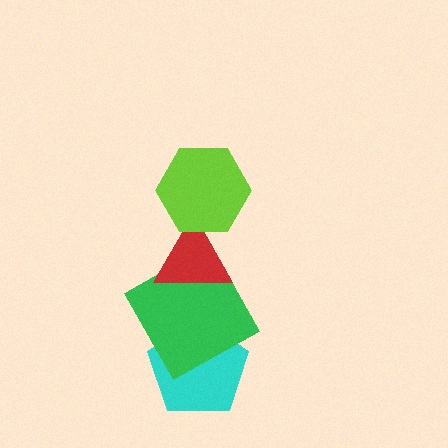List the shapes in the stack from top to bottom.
From top to bottom: the lime hexagon, the red triangle, the green square, the cyan pentagon.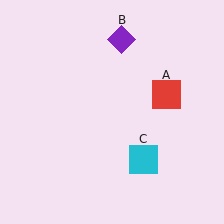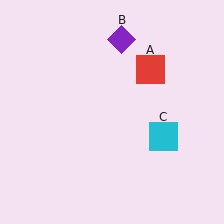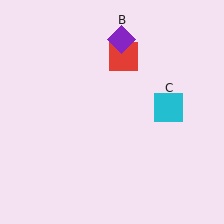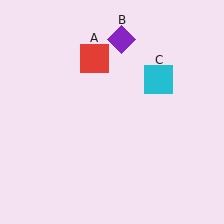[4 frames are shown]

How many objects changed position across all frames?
2 objects changed position: red square (object A), cyan square (object C).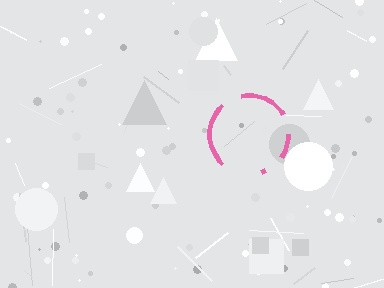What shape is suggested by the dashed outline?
The dashed outline suggests a circle.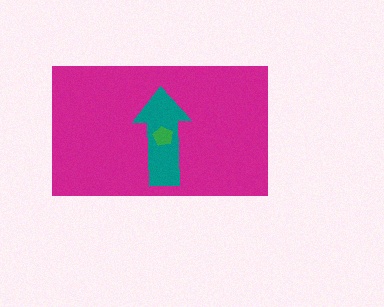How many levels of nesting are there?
3.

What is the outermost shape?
The magenta rectangle.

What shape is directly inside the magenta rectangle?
The teal arrow.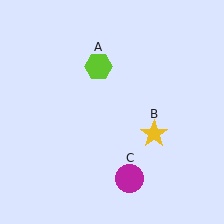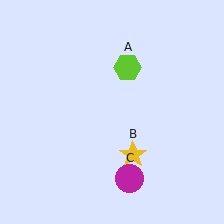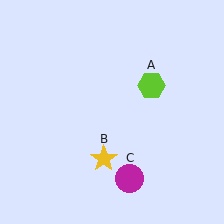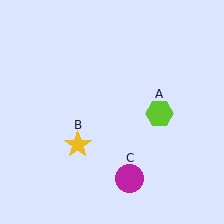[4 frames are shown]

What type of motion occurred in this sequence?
The lime hexagon (object A), yellow star (object B) rotated clockwise around the center of the scene.